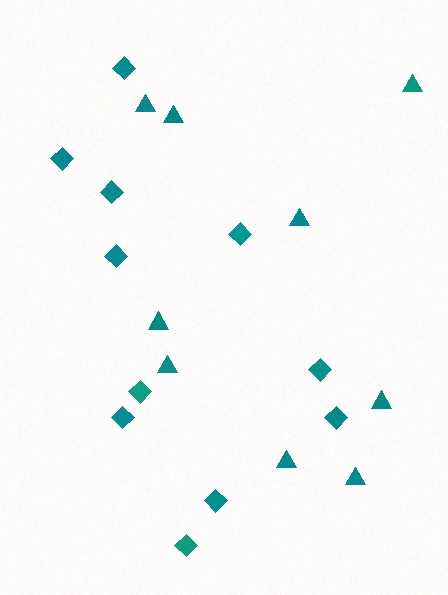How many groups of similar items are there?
There are 2 groups: one group of diamonds (11) and one group of triangles (9).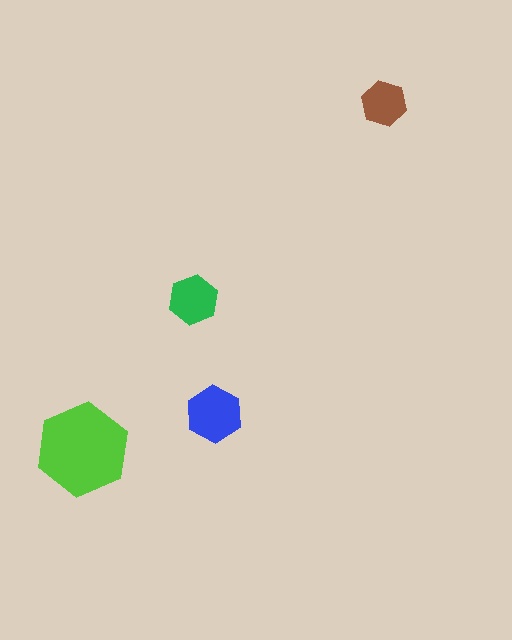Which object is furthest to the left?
The lime hexagon is leftmost.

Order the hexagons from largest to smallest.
the lime one, the blue one, the green one, the brown one.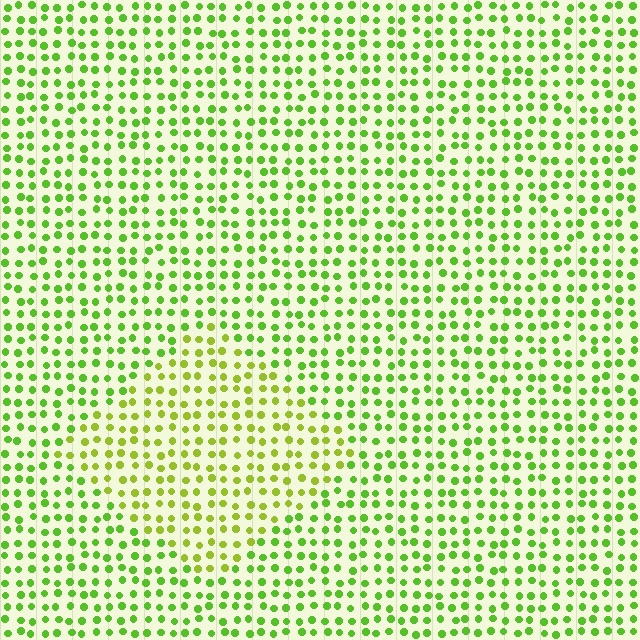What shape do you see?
I see a diamond.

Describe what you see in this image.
The image is filled with small lime elements in a uniform arrangement. A diamond-shaped region is visible where the elements are tinted to a slightly different hue, forming a subtle color boundary.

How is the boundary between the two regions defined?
The boundary is defined purely by a slight shift in hue (about 25 degrees). Spacing, size, and orientation are identical on both sides.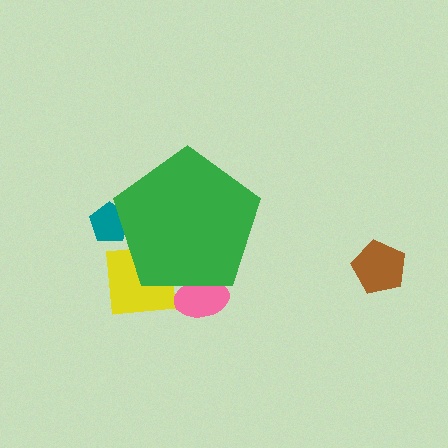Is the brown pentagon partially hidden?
No, the brown pentagon is fully visible.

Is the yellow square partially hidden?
Yes, the yellow square is partially hidden behind the green pentagon.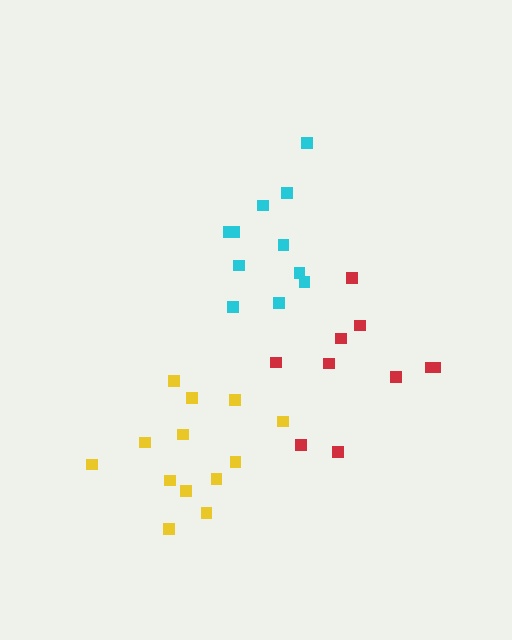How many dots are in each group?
Group 1: 11 dots, Group 2: 10 dots, Group 3: 13 dots (34 total).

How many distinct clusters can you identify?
There are 3 distinct clusters.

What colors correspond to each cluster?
The clusters are colored: cyan, red, yellow.